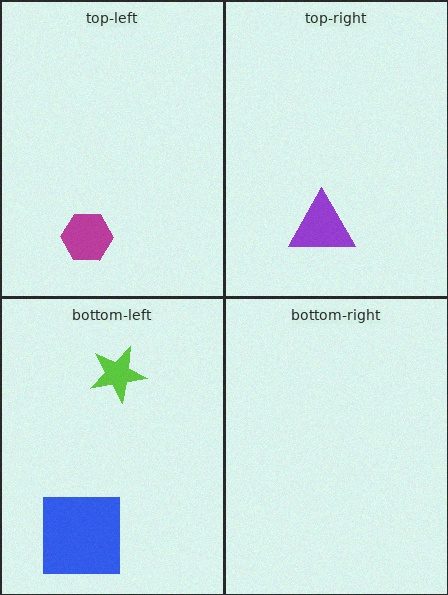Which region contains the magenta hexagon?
The top-left region.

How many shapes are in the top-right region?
1.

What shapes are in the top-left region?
The magenta hexagon.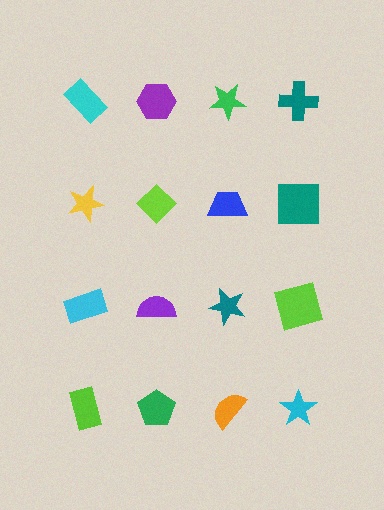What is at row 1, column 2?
A purple hexagon.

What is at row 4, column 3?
An orange semicircle.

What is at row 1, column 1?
A cyan rectangle.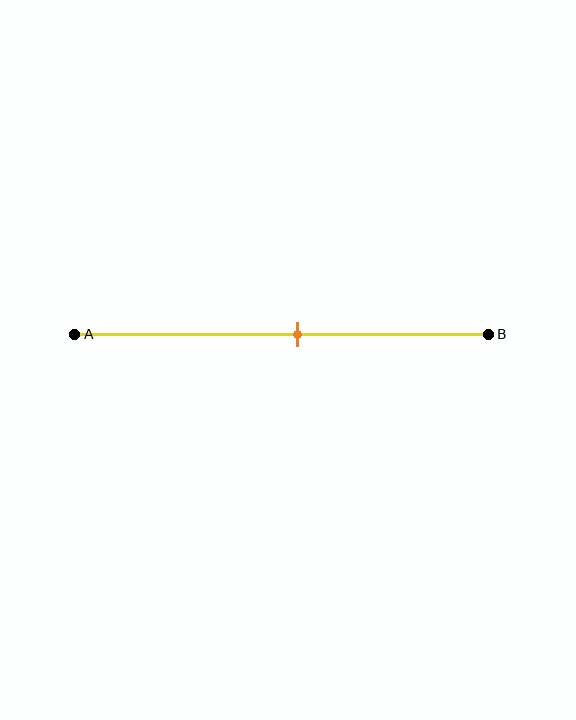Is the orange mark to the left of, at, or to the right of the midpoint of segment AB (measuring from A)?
The orange mark is to the right of the midpoint of segment AB.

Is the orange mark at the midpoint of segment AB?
No, the mark is at about 55% from A, not at the 50% midpoint.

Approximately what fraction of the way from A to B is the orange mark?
The orange mark is approximately 55% of the way from A to B.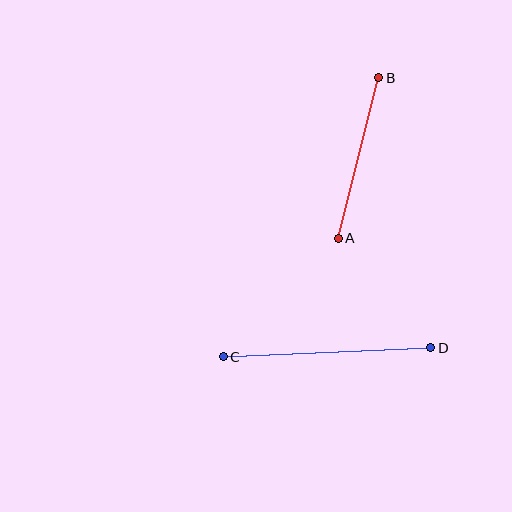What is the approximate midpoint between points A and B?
The midpoint is at approximately (358, 158) pixels.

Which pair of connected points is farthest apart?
Points C and D are farthest apart.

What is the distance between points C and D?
The distance is approximately 208 pixels.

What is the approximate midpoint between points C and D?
The midpoint is at approximately (327, 352) pixels.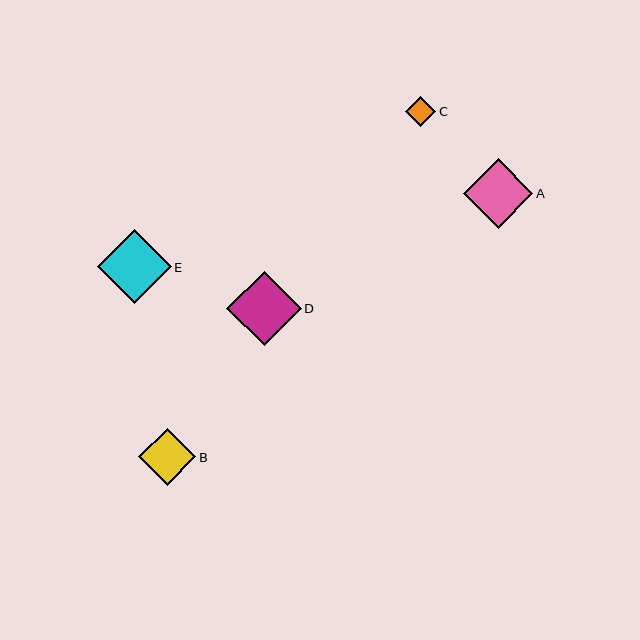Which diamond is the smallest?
Diamond C is the smallest with a size of approximately 30 pixels.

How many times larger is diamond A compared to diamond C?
Diamond A is approximately 2.3 times the size of diamond C.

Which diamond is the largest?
Diamond D is the largest with a size of approximately 75 pixels.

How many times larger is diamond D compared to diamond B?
Diamond D is approximately 1.3 times the size of diamond B.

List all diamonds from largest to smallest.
From largest to smallest: D, E, A, B, C.